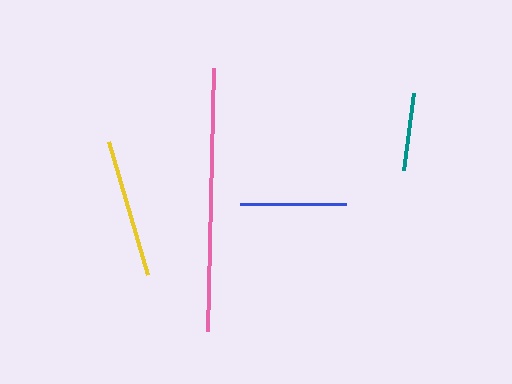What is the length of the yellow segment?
The yellow segment is approximately 138 pixels long.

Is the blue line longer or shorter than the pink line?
The pink line is longer than the blue line.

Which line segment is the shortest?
The teal line is the shortest at approximately 77 pixels.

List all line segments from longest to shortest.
From longest to shortest: pink, yellow, blue, teal.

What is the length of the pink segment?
The pink segment is approximately 264 pixels long.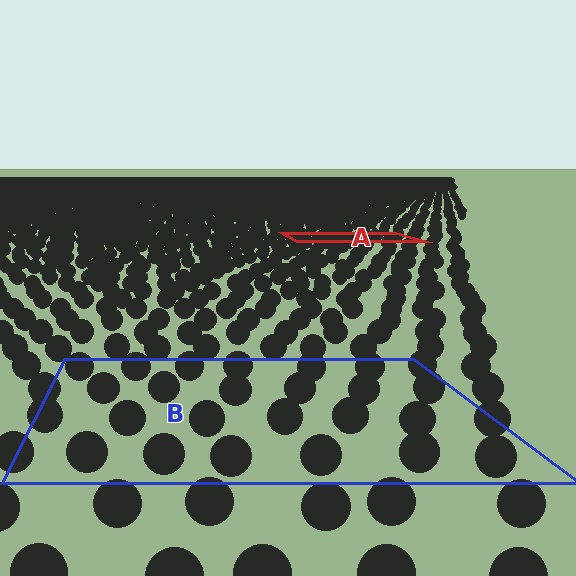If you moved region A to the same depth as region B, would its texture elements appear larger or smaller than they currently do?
They would appear larger. At a closer depth, the same texture elements are projected at a bigger on-screen size.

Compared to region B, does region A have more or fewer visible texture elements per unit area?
Region A has more texture elements per unit area — they are packed more densely because it is farther away.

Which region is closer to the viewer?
Region B is closer. The texture elements there are larger and more spread out.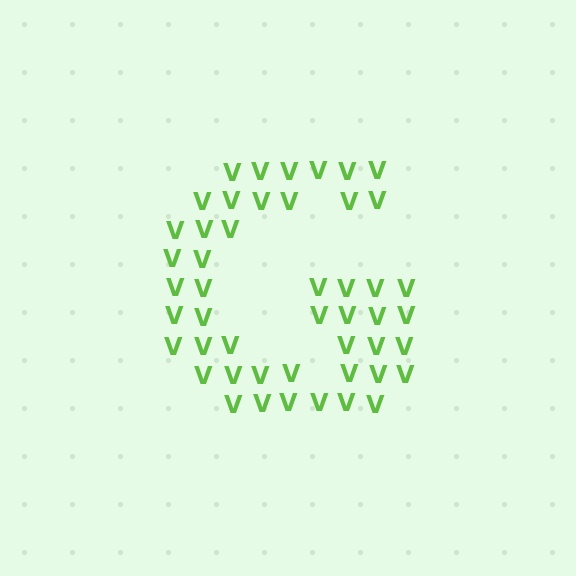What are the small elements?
The small elements are letter V's.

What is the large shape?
The large shape is the letter G.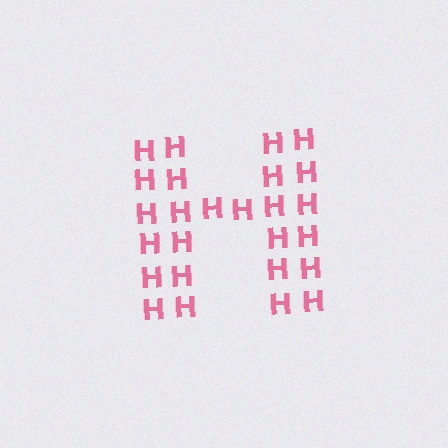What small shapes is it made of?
It is made of small letter H's.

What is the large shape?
The large shape is the letter H.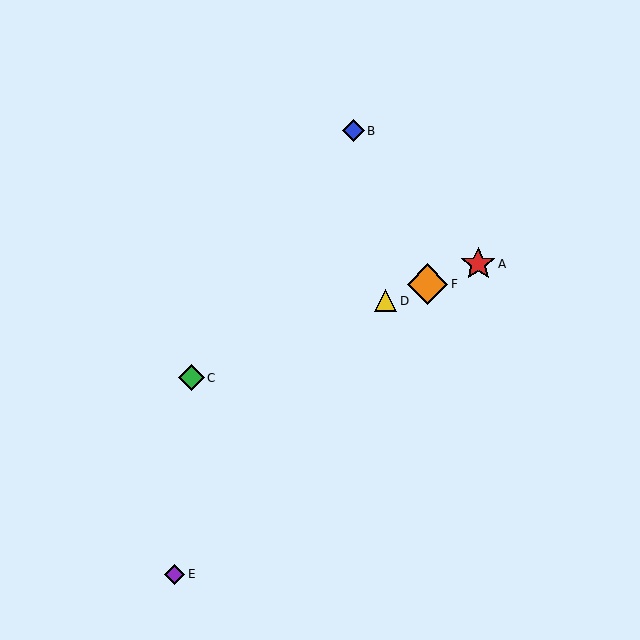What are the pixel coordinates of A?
Object A is at (478, 264).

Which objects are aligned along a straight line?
Objects A, C, D, F are aligned along a straight line.